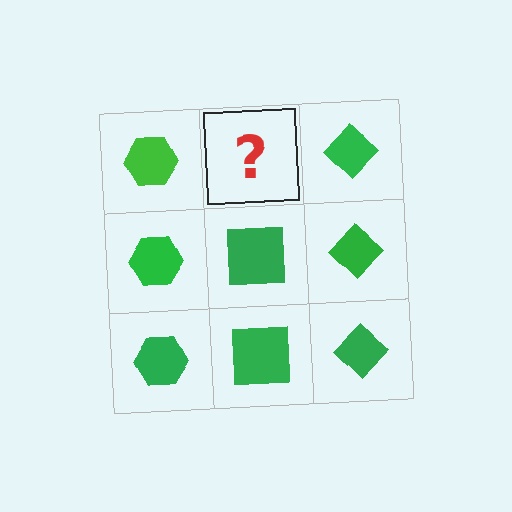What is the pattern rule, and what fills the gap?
The rule is that each column has a consistent shape. The gap should be filled with a green square.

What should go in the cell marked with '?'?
The missing cell should contain a green square.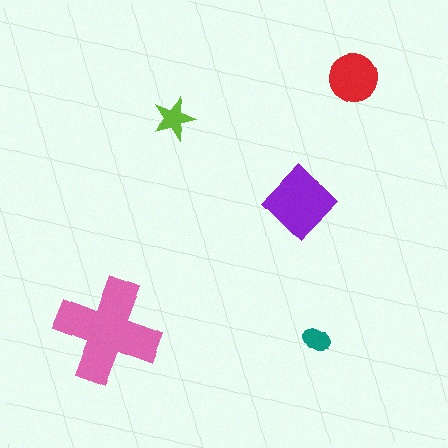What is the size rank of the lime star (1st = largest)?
4th.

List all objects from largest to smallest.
The pink cross, the purple diamond, the red circle, the lime star, the teal ellipse.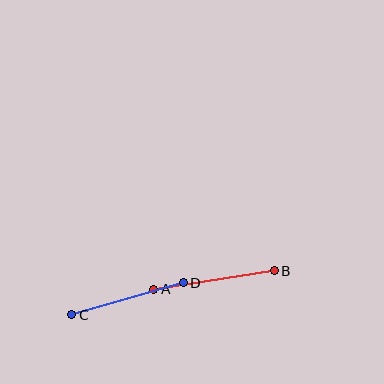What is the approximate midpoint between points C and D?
The midpoint is at approximately (128, 299) pixels.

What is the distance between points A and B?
The distance is approximately 122 pixels.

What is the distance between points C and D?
The distance is approximately 116 pixels.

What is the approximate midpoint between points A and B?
The midpoint is at approximately (214, 280) pixels.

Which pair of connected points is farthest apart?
Points A and B are farthest apart.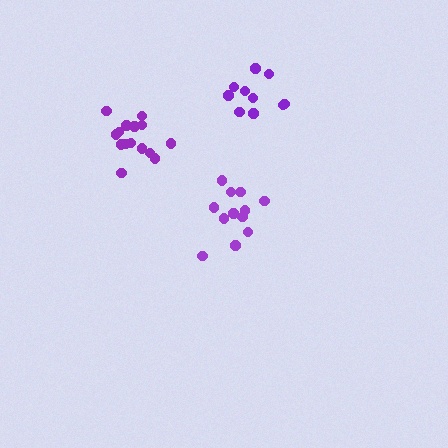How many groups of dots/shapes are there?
There are 3 groups.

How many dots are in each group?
Group 1: 15 dots, Group 2: 12 dots, Group 3: 10 dots (37 total).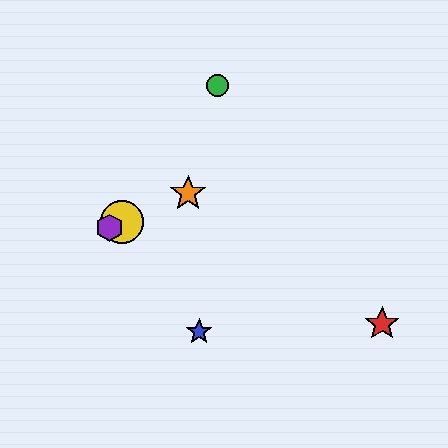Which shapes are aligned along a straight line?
The yellow circle, the purple hexagon, the orange star are aligned along a straight line.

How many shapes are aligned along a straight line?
3 shapes (the yellow circle, the purple hexagon, the orange star) are aligned along a straight line.